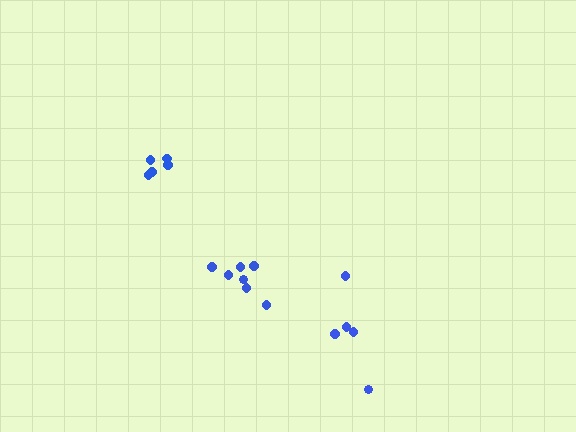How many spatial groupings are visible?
There are 3 spatial groupings.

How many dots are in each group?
Group 1: 7 dots, Group 2: 5 dots, Group 3: 5 dots (17 total).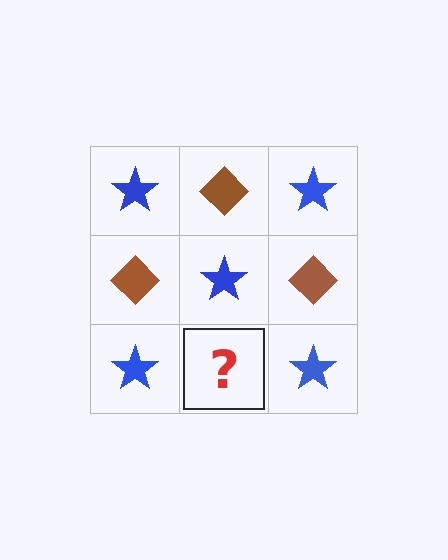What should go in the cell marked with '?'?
The missing cell should contain a brown diamond.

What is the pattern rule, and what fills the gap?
The rule is that it alternates blue star and brown diamond in a checkerboard pattern. The gap should be filled with a brown diamond.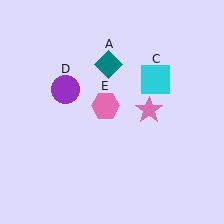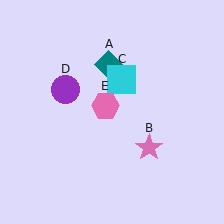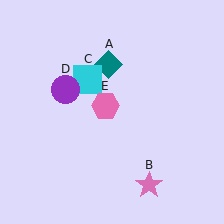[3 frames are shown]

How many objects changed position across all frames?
2 objects changed position: pink star (object B), cyan square (object C).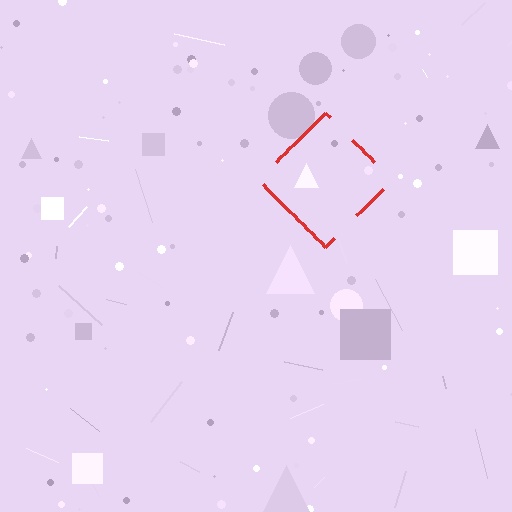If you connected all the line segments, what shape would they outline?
They would outline a diamond.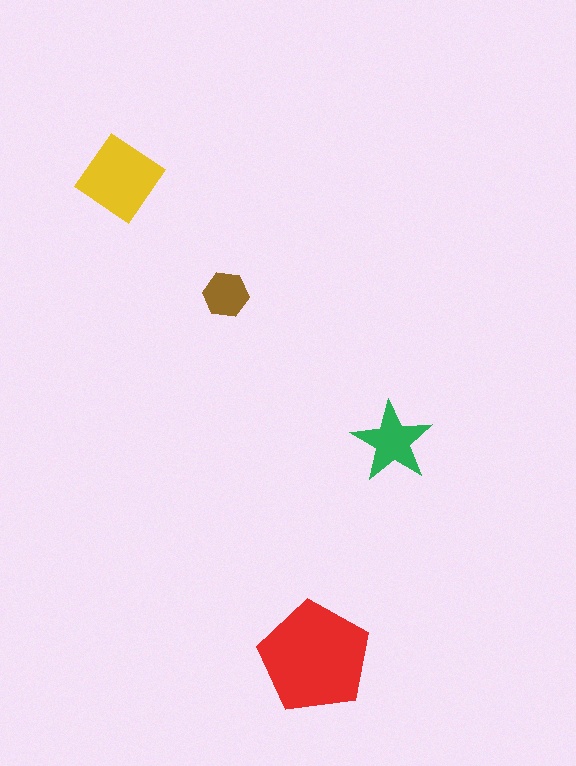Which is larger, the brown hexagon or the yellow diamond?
The yellow diamond.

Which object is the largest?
The red pentagon.